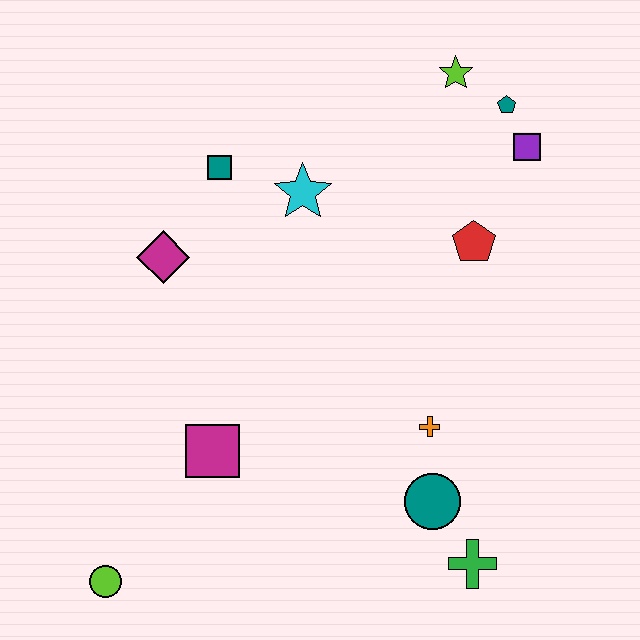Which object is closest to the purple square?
The teal pentagon is closest to the purple square.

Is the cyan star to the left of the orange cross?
Yes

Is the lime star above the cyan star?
Yes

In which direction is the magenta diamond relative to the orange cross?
The magenta diamond is to the left of the orange cross.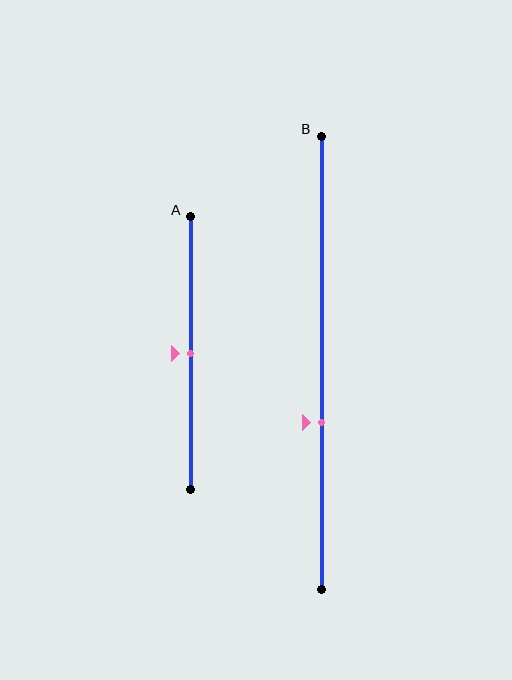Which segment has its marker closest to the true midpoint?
Segment A has its marker closest to the true midpoint.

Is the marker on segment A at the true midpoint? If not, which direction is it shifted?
Yes, the marker on segment A is at the true midpoint.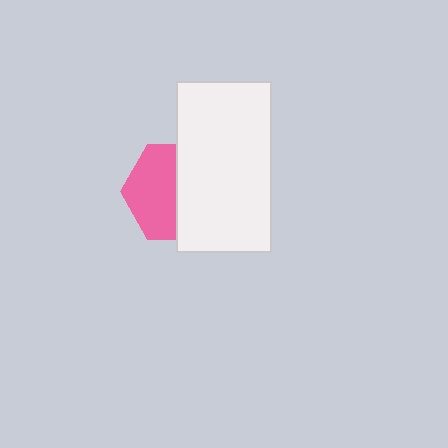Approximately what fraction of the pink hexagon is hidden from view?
Roughly 50% of the pink hexagon is hidden behind the white rectangle.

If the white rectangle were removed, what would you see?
You would see the complete pink hexagon.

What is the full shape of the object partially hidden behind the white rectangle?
The partially hidden object is a pink hexagon.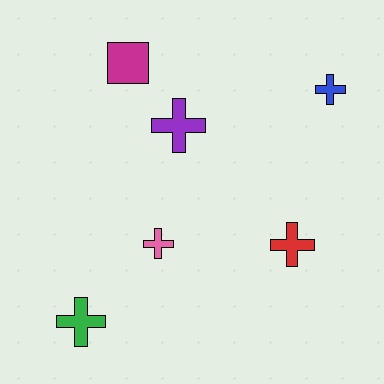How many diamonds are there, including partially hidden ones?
There are no diamonds.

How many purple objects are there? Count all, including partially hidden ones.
There is 1 purple object.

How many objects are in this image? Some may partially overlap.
There are 6 objects.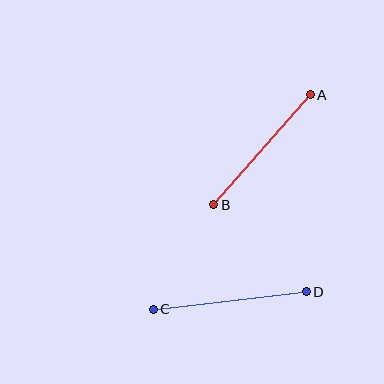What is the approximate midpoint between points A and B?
The midpoint is at approximately (262, 150) pixels.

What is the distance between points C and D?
The distance is approximately 154 pixels.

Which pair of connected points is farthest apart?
Points C and D are farthest apart.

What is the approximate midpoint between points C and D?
The midpoint is at approximately (230, 300) pixels.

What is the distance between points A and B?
The distance is approximately 146 pixels.